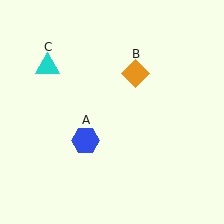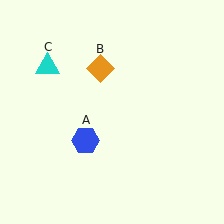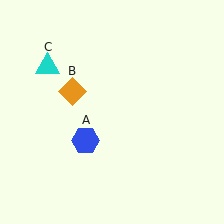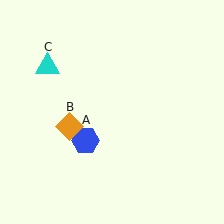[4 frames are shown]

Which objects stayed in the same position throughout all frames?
Blue hexagon (object A) and cyan triangle (object C) remained stationary.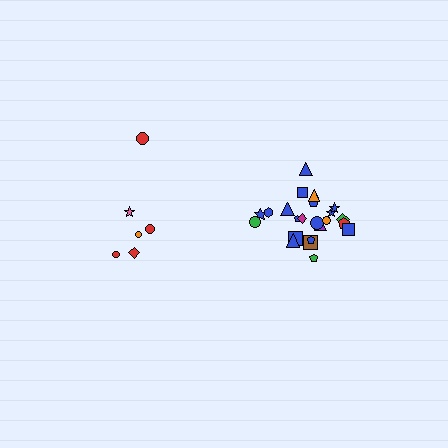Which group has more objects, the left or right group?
The right group.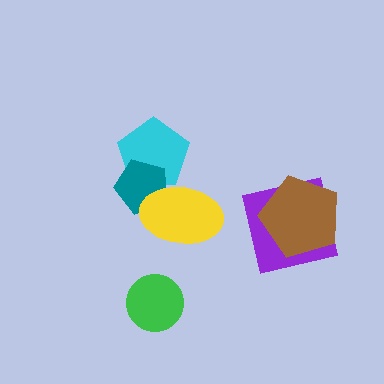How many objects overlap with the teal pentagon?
2 objects overlap with the teal pentagon.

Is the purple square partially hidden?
Yes, it is partially covered by another shape.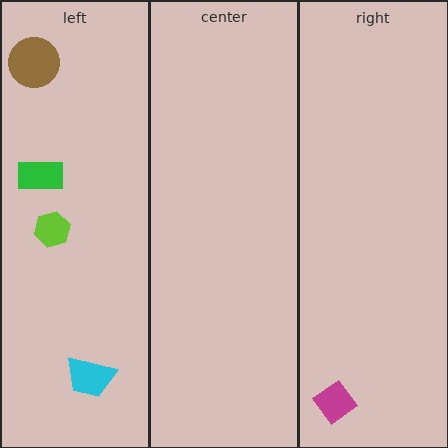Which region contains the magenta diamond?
The right region.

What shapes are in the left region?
The green rectangle, the brown circle, the lime hexagon, the cyan trapezoid.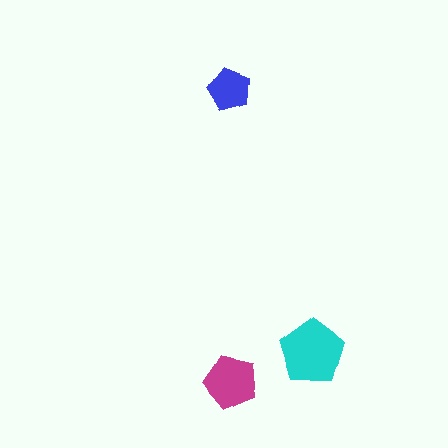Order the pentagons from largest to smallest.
the cyan one, the magenta one, the blue one.